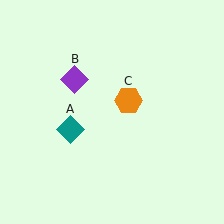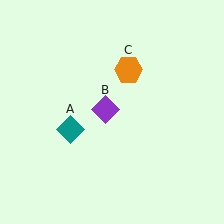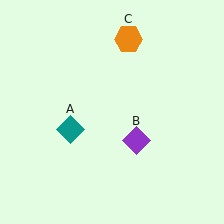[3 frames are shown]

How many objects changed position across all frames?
2 objects changed position: purple diamond (object B), orange hexagon (object C).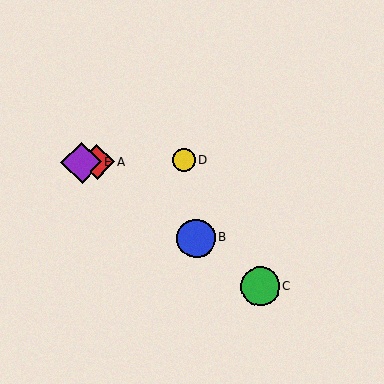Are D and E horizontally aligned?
Yes, both are at y≈160.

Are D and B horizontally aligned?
No, D is at y≈160 and B is at y≈238.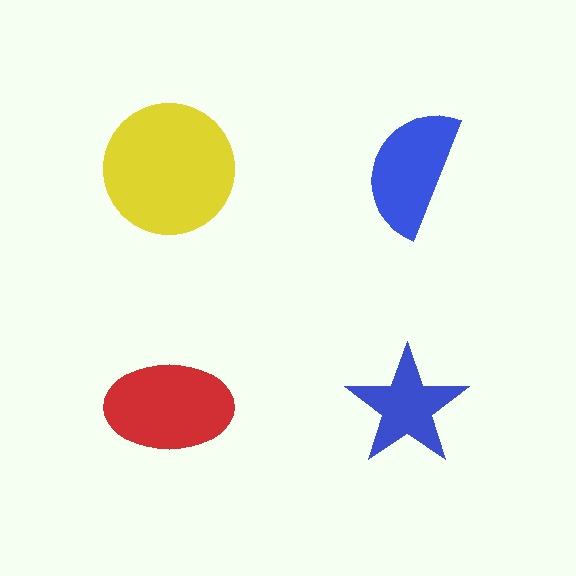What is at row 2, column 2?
A blue star.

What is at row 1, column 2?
A blue semicircle.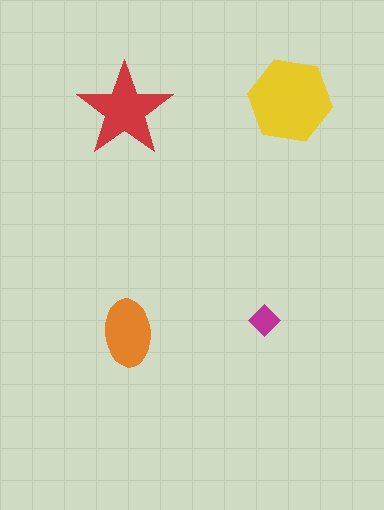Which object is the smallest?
The magenta diamond.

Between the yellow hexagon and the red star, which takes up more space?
The yellow hexagon.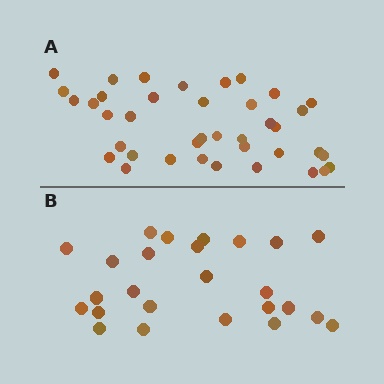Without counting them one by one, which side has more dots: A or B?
Region A (the top region) has more dots.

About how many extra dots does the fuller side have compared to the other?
Region A has approximately 15 more dots than region B.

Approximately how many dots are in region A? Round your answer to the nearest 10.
About 40 dots. (The exact count is 39, which rounds to 40.)